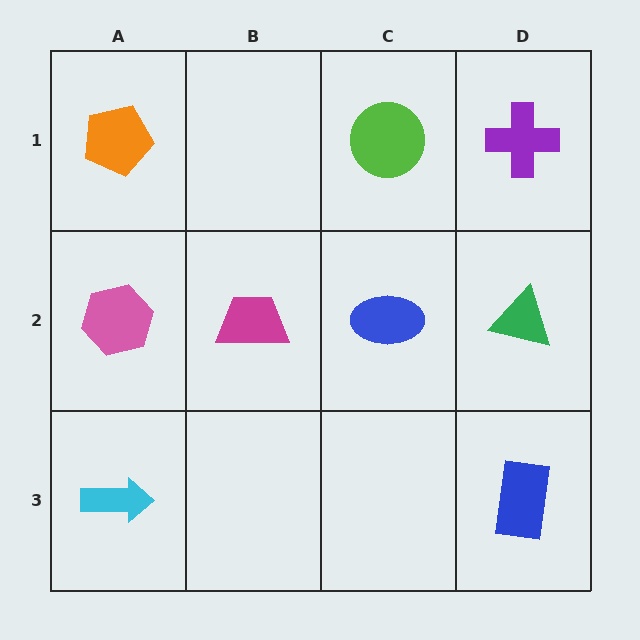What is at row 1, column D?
A purple cross.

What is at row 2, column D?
A green triangle.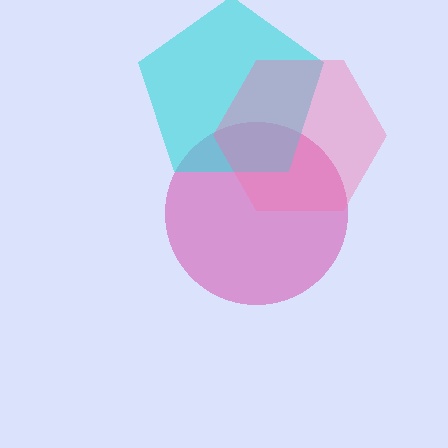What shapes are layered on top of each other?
The layered shapes are: a magenta circle, a cyan pentagon, a pink hexagon.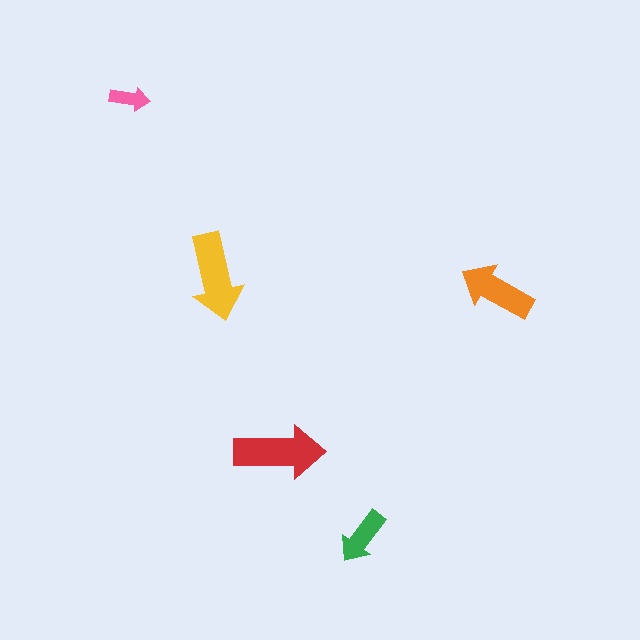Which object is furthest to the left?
The pink arrow is leftmost.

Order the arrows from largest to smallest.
the red one, the yellow one, the orange one, the green one, the pink one.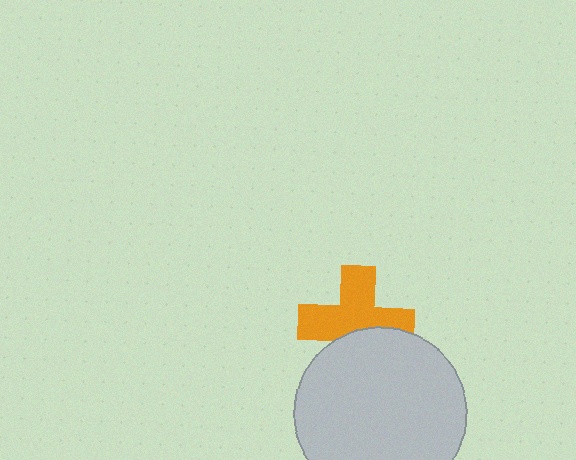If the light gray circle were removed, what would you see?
You would see the complete orange cross.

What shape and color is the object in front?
The object in front is a light gray circle.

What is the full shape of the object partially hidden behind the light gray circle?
The partially hidden object is an orange cross.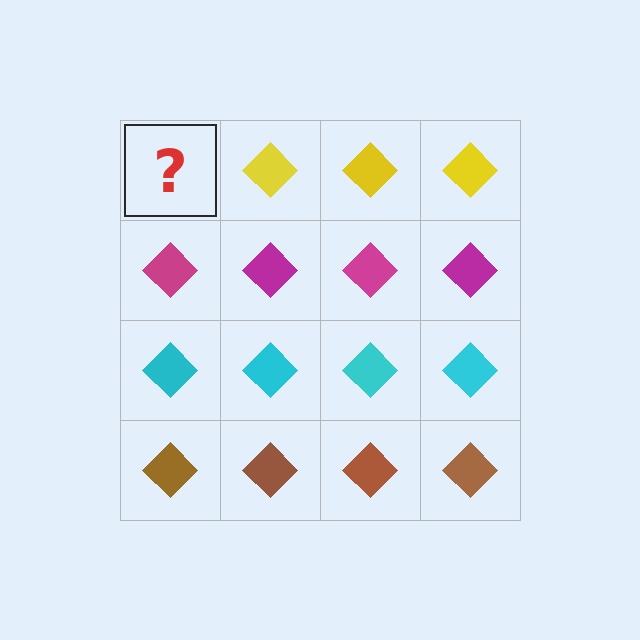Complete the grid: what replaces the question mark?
The question mark should be replaced with a yellow diamond.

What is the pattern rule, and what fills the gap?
The rule is that each row has a consistent color. The gap should be filled with a yellow diamond.